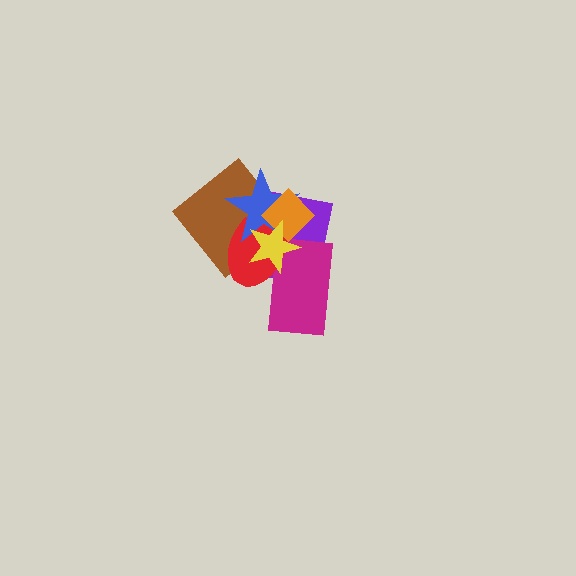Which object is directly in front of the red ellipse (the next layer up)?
The blue star is directly in front of the red ellipse.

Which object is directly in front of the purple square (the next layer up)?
The magenta rectangle is directly in front of the purple square.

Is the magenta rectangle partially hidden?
Yes, it is partially covered by another shape.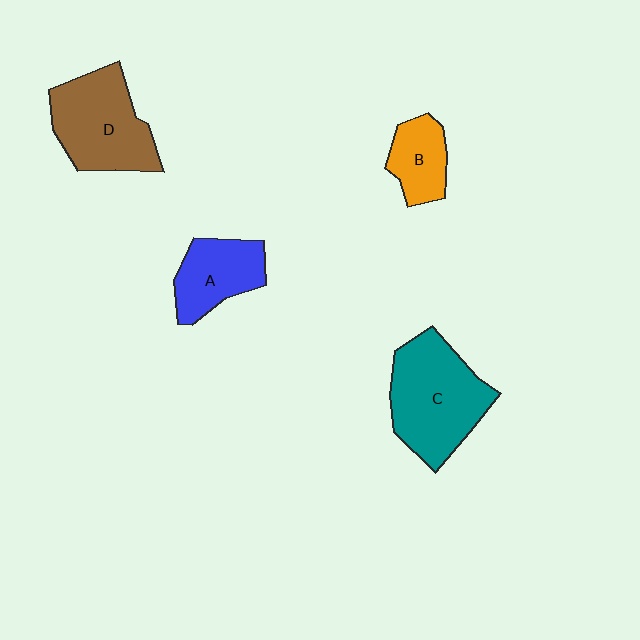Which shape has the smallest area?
Shape B (orange).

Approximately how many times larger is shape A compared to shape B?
Approximately 1.3 times.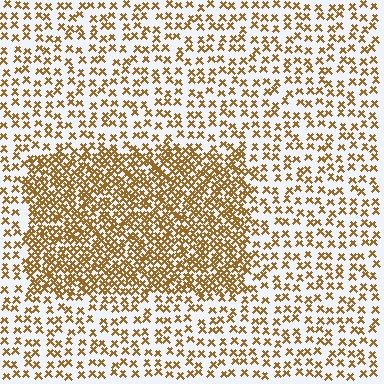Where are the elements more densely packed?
The elements are more densely packed inside the rectangle boundary.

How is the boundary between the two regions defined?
The boundary is defined by a change in element density (approximately 2.4x ratio). All elements are the same color, size, and shape.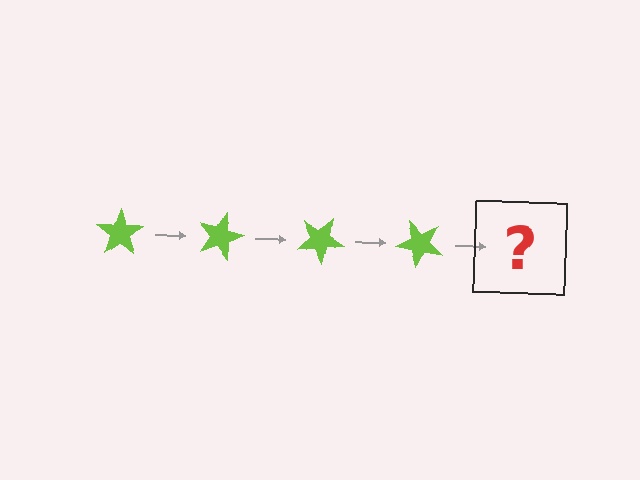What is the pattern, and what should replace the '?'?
The pattern is that the star rotates 15 degrees each step. The '?' should be a lime star rotated 60 degrees.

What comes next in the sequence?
The next element should be a lime star rotated 60 degrees.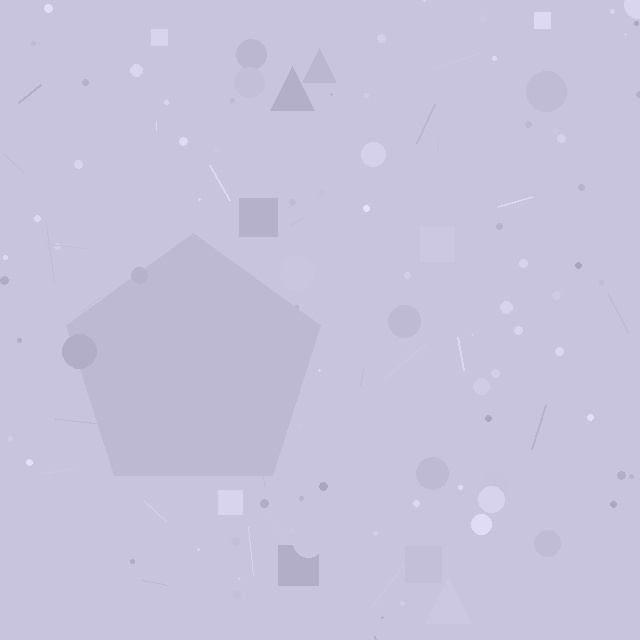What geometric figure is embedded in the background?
A pentagon is embedded in the background.